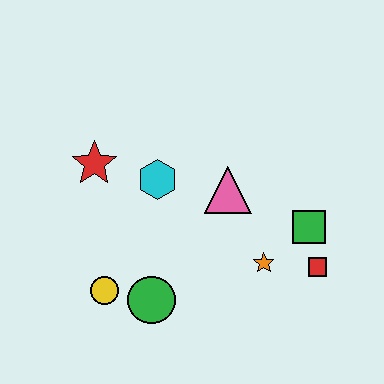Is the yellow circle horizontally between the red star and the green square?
Yes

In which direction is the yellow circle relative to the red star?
The yellow circle is below the red star.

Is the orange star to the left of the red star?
No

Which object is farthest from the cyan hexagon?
The red square is farthest from the cyan hexagon.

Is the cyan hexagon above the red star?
No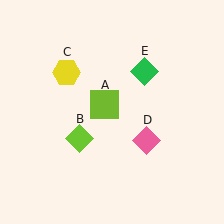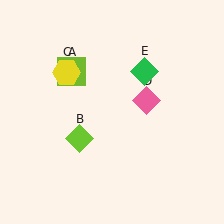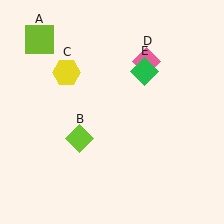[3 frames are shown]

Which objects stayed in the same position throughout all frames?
Lime diamond (object B) and yellow hexagon (object C) and green diamond (object E) remained stationary.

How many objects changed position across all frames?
2 objects changed position: lime square (object A), pink diamond (object D).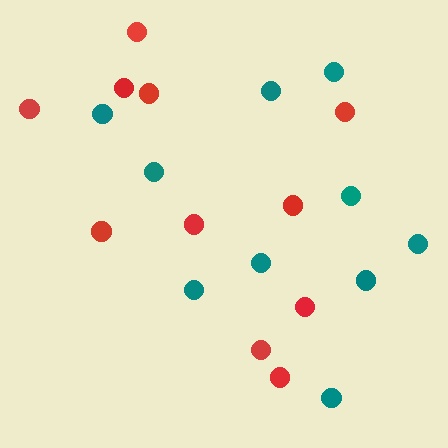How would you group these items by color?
There are 2 groups: one group of red circles (11) and one group of teal circles (10).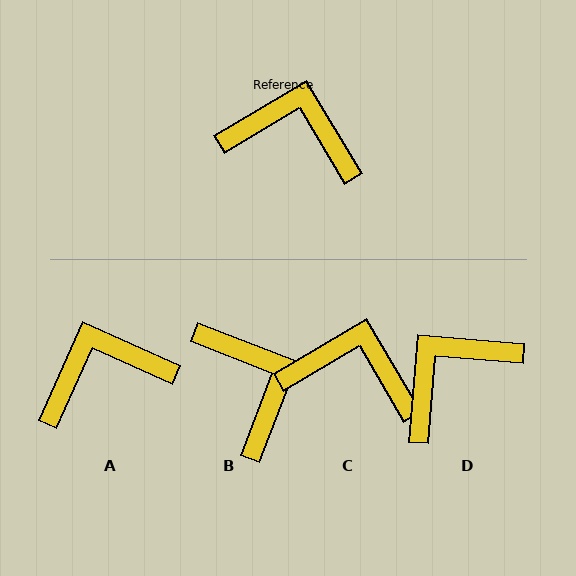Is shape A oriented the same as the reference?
No, it is off by about 35 degrees.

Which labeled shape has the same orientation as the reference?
C.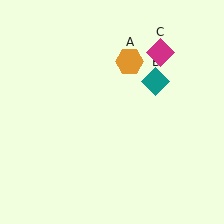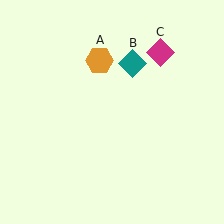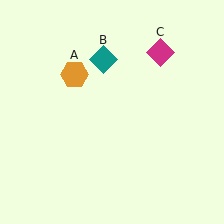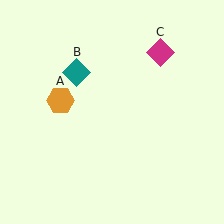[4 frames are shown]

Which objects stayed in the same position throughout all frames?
Magenta diamond (object C) remained stationary.